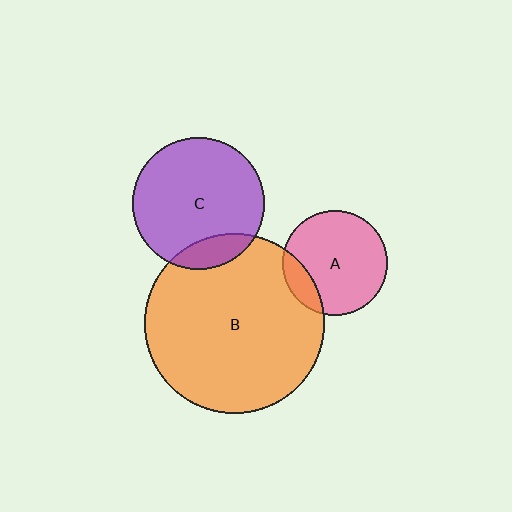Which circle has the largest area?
Circle B (orange).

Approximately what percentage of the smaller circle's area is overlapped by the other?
Approximately 15%.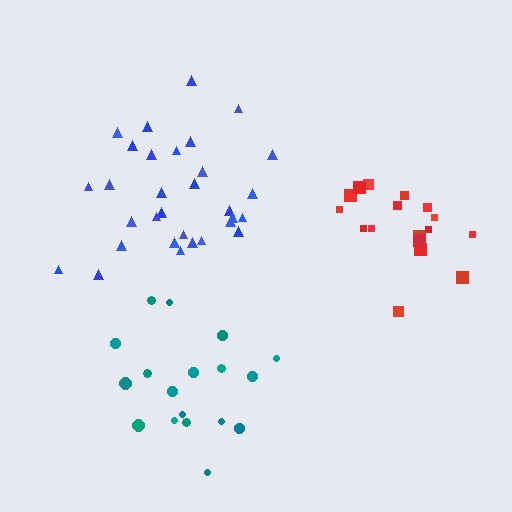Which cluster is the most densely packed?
Red.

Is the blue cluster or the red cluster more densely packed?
Red.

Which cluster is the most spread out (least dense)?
Teal.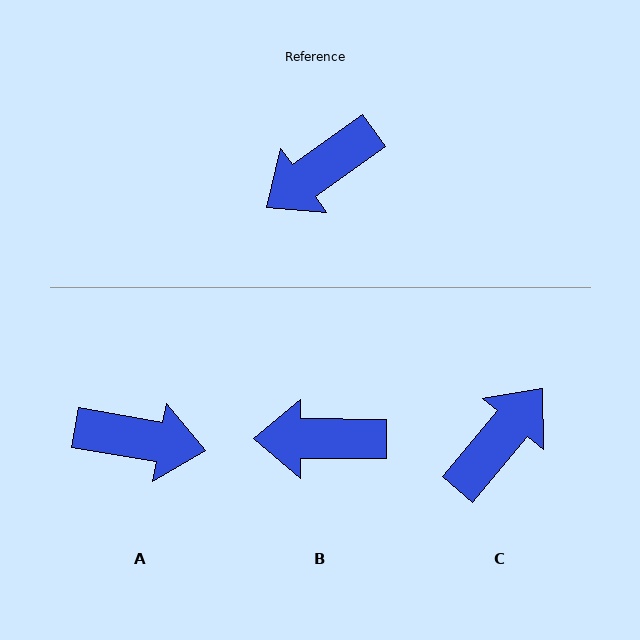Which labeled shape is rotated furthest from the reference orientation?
C, about 166 degrees away.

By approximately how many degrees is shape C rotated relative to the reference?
Approximately 166 degrees clockwise.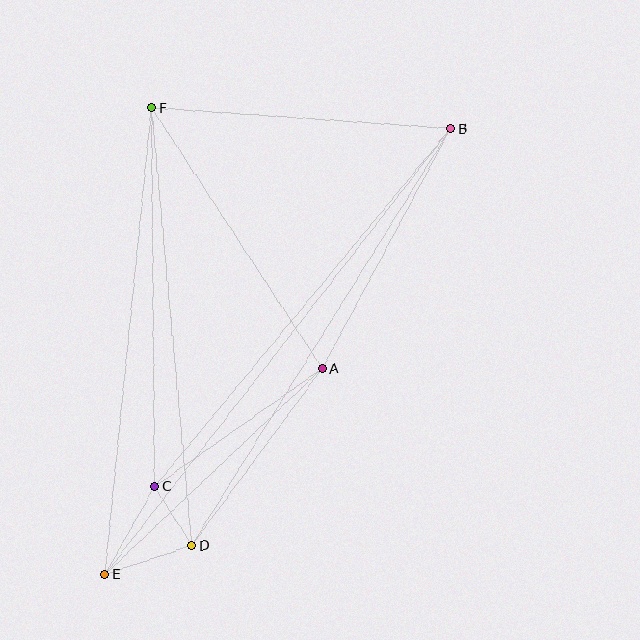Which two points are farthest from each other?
Points B and E are farthest from each other.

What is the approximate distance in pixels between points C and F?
The distance between C and F is approximately 379 pixels.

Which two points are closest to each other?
Points C and D are closest to each other.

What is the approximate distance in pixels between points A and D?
The distance between A and D is approximately 220 pixels.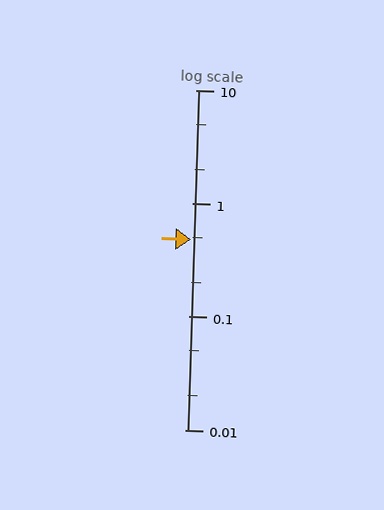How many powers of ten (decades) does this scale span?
The scale spans 3 decades, from 0.01 to 10.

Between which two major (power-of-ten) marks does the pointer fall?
The pointer is between 0.1 and 1.